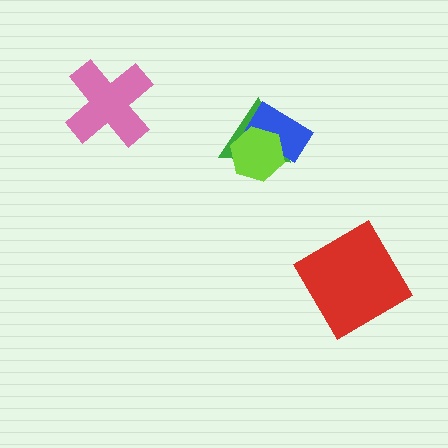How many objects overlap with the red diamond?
0 objects overlap with the red diamond.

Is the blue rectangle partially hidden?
Yes, it is partially covered by another shape.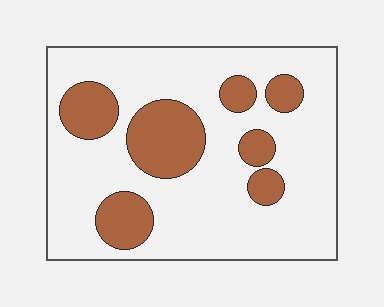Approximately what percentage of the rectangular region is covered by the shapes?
Approximately 25%.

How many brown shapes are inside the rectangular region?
7.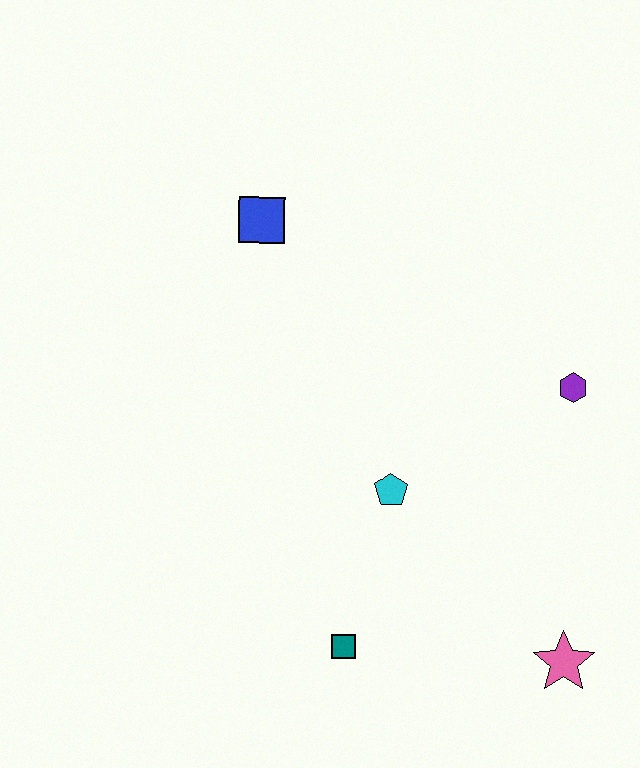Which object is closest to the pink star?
The teal square is closest to the pink star.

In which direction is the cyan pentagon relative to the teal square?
The cyan pentagon is above the teal square.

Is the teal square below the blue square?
Yes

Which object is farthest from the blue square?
The pink star is farthest from the blue square.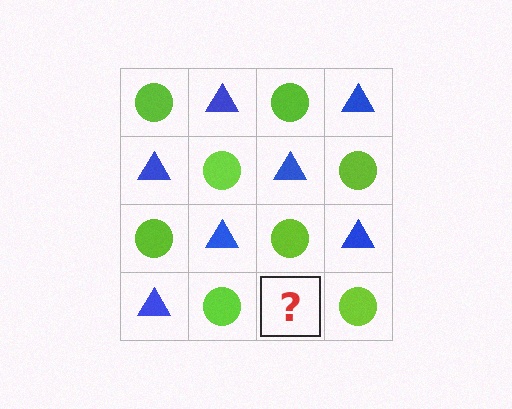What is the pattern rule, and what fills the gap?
The rule is that it alternates lime circle and blue triangle in a checkerboard pattern. The gap should be filled with a blue triangle.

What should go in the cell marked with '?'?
The missing cell should contain a blue triangle.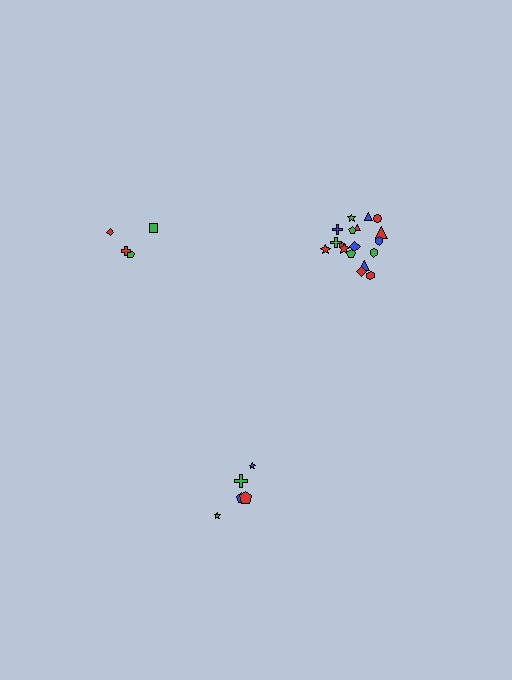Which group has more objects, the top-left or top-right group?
The top-right group.